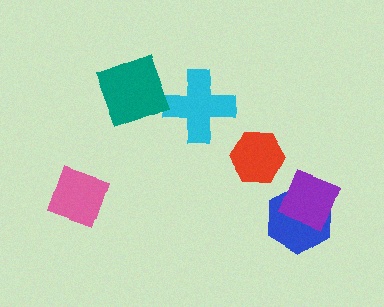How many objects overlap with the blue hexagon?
1 object overlaps with the blue hexagon.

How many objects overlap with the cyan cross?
0 objects overlap with the cyan cross.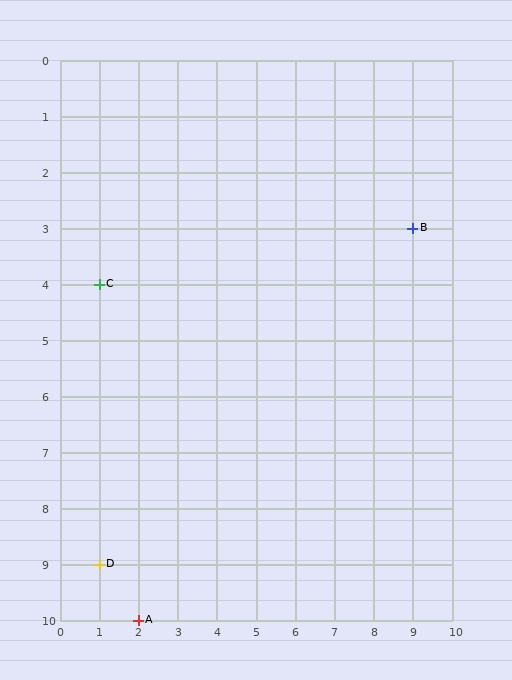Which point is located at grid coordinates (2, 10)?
Point A is at (2, 10).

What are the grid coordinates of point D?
Point D is at grid coordinates (1, 9).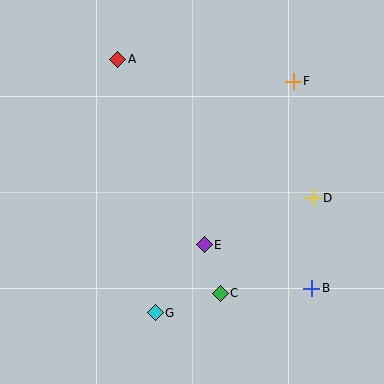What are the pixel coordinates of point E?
Point E is at (204, 245).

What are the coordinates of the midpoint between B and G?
The midpoint between B and G is at (233, 301).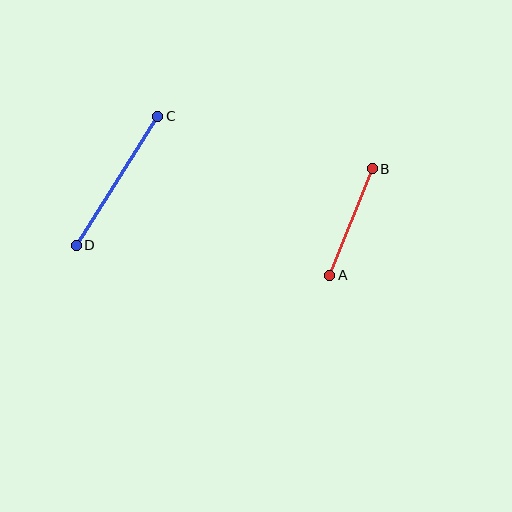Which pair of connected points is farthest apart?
Points C and D are farthest apart.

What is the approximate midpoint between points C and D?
The midpoint is at approximately (117, 181) pixels.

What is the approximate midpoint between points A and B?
The midpoint is at approximately (351, 222) pixels.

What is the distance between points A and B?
The distance is approximately 115 pixels.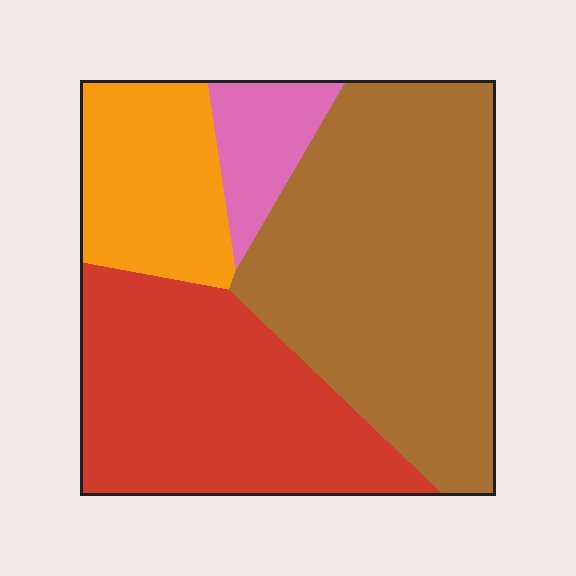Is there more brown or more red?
Brown.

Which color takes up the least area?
Pink, at roughly 10%.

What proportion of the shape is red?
Red takes up about one third (1/3) of the shape.